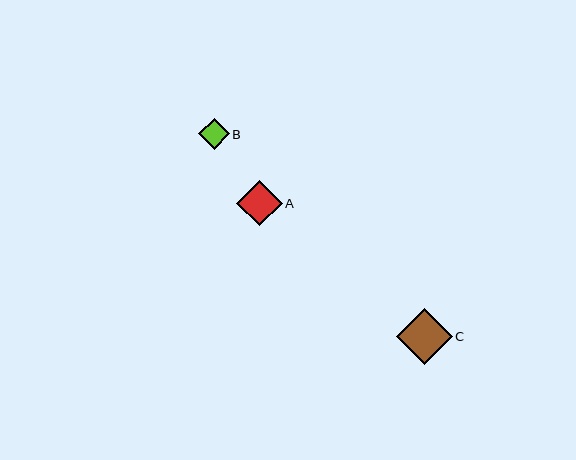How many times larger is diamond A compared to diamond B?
Diamond A is approximately 1.5 times the size of diamond B.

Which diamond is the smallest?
Diamond B is the smallest with a size of approximately 30 pixels.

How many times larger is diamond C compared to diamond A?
Diamond C is approximately 1.2 times the size of diamond A.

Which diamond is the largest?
Diamond C is the largest with a size of approximately 55 pixels.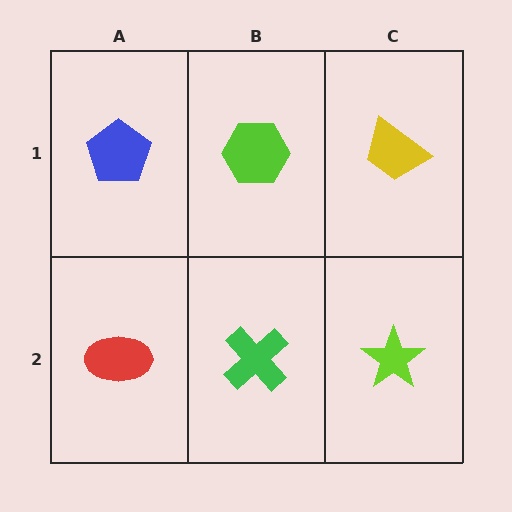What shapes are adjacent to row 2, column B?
A lime hexagon (row 1, column B), a red ellipse (row 2, column A), a lime star (row 2, column C).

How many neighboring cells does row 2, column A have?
2.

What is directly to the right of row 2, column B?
A lime star.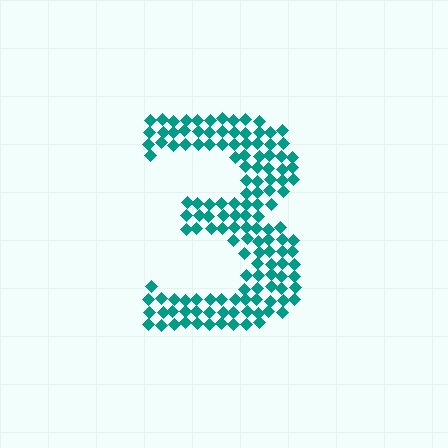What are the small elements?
The small elements are diamonds.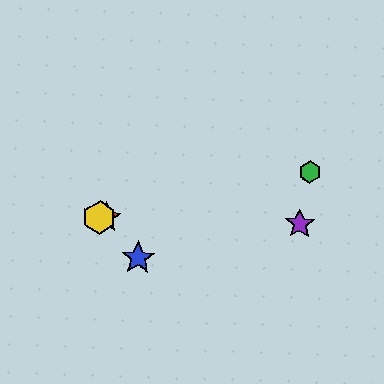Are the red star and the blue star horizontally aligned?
No, the red star is at y≈218 and the blue star is at y≈258.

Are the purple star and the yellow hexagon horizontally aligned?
Yes, both are at y≈224.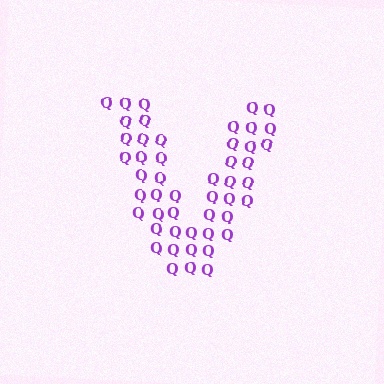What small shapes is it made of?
It is made of small letter Q's.